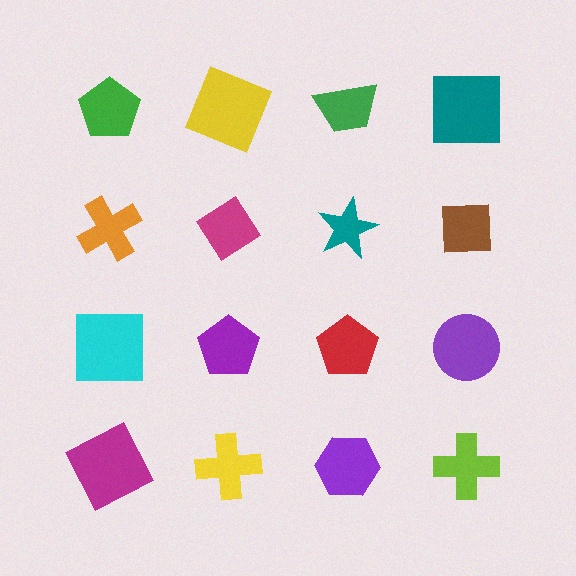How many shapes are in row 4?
4 shapes.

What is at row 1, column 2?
A yellow square.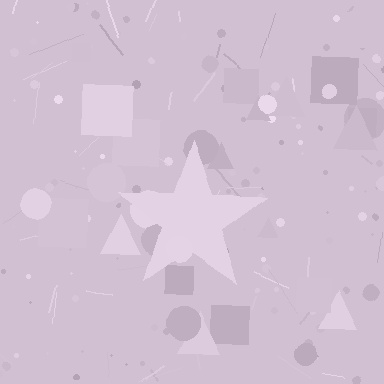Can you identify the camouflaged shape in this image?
The camouflaged shape is a star.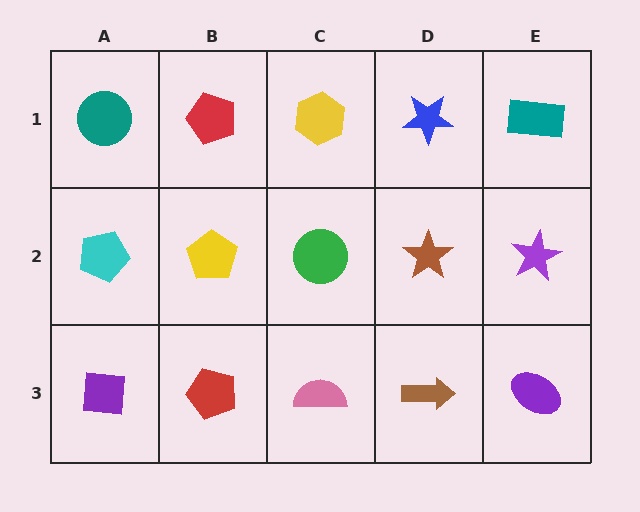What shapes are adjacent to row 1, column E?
A purple star (row 2, column E), a blue star (row 1, column D).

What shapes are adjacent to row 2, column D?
A blue star (row 1, column D), a brown arrow (row 3, column D), a green circle (row 2, column C), a purple star (row 2, column E).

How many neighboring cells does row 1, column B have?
3.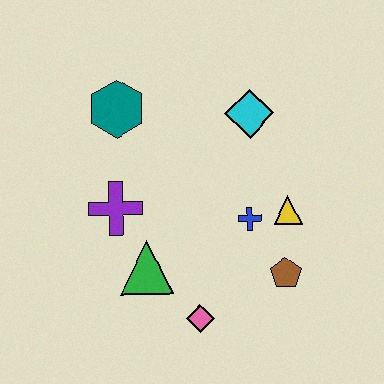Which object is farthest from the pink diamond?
The teal hexagon is farthest from the pink diamond.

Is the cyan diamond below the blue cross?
No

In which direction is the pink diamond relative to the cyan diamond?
The pink diamond is below the cyan diamond.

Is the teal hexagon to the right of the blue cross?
No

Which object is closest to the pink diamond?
The green triangle is closest to the pink diamond.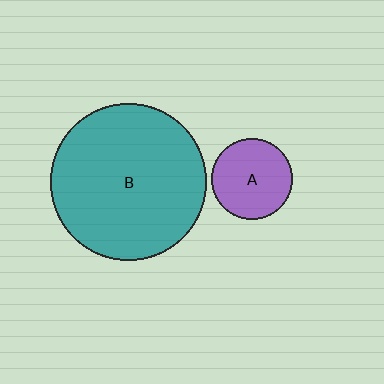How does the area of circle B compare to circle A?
Approximately 3.8 times.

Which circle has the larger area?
Circle B (teal).